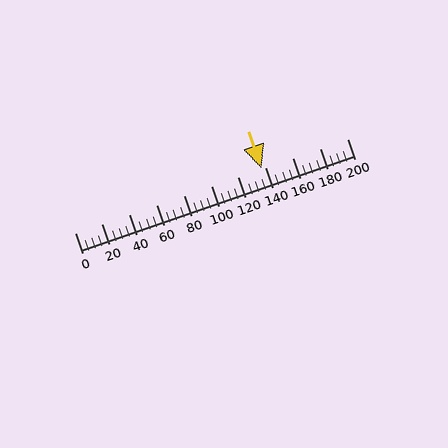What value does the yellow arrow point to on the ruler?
The yellow arrow points to approximately 137.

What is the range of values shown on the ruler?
The ruler shows values from 0 to 200.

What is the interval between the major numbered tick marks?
The major tick marks are spaced 20 units apart.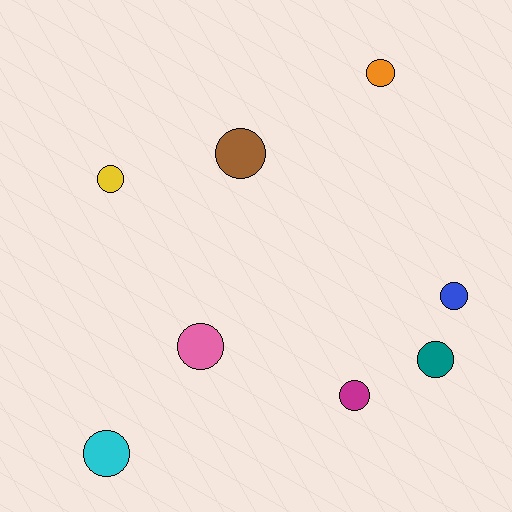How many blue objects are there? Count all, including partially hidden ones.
There is 1 blue object.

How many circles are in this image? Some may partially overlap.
There are 8 circles.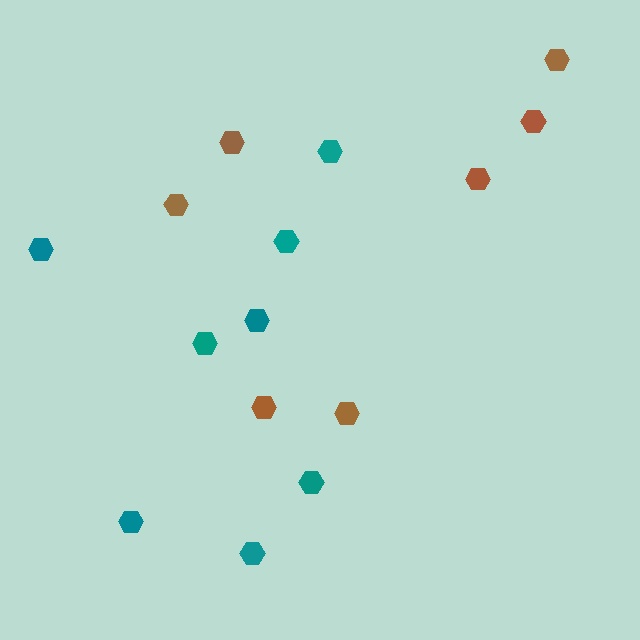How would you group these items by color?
There are 2 groups: one group of brown hexagons (7) and one group of teal hexagons (8).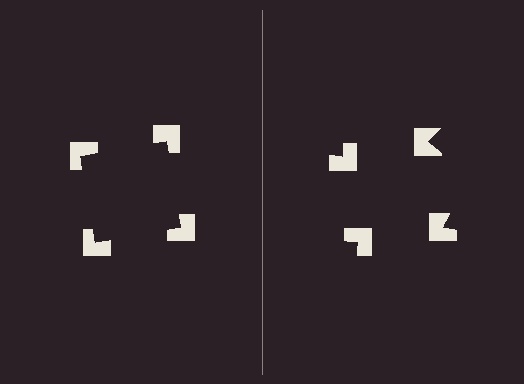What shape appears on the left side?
An illusory square.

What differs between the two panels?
The notched squares are positioned identically on both sides; only the wedge orientations differ. On the left they align to a square; on the right they are misaligned.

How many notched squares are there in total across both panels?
8 — 4 on each side.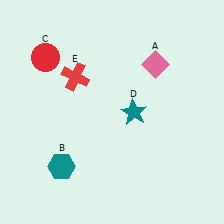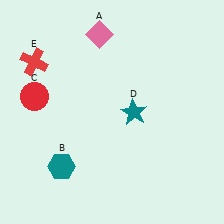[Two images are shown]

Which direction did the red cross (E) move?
The red cross (E) moved left.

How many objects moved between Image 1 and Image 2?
3 objects moved between the two images.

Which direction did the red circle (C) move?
The red circle (C) moved down.